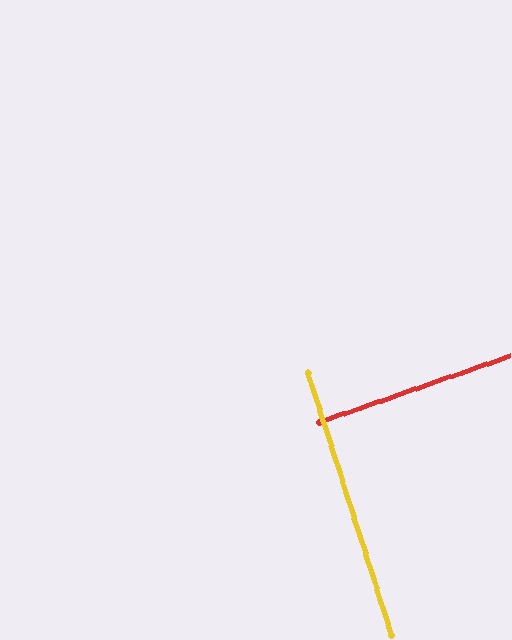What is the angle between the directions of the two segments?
Approximately 89 degrees.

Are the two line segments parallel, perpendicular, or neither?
Perpendicular — they meet at approximately 89°.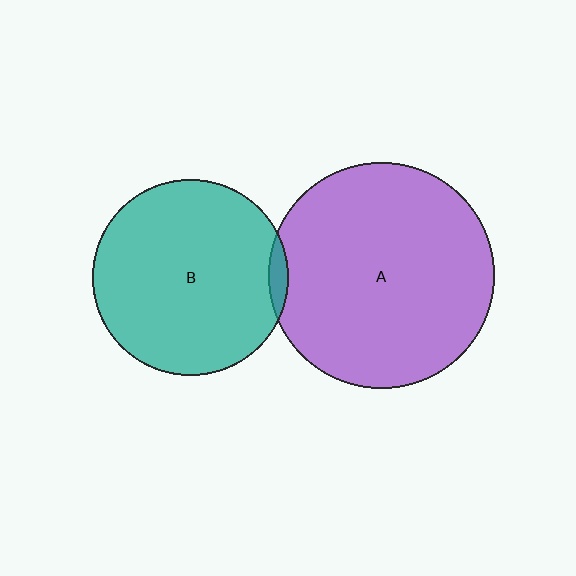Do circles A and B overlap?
Yes.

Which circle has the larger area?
Circle A (purple).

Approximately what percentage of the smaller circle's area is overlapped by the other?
Approximately 5%.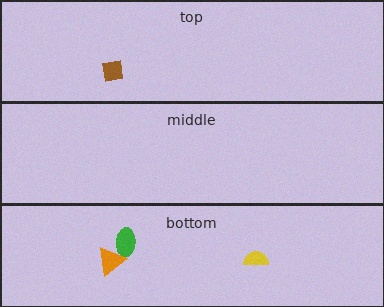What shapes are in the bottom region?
The yellow semicircle, the orange triangle, the green ellipse.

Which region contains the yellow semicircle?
The bottom region.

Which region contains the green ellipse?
The bottom region.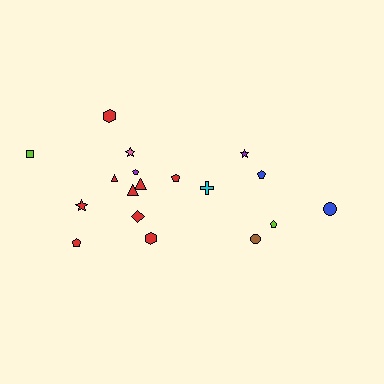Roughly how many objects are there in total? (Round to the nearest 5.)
Roughly 20 objects in total.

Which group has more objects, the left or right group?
The left group.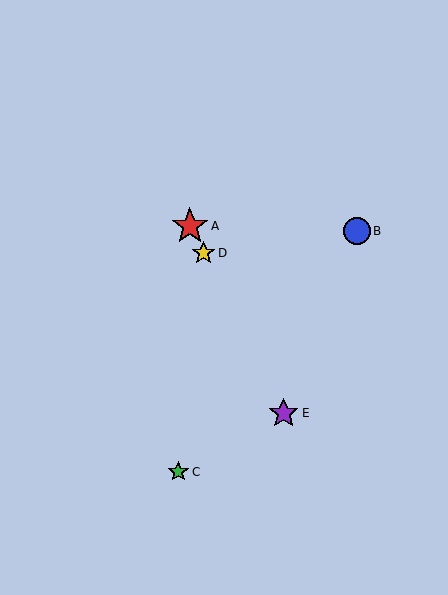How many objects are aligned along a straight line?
3 objects (A, D, E) are aligned along a straight line.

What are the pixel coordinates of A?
Object A is at (190, 226).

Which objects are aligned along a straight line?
Objects A, D, E are aligned along a straight line.